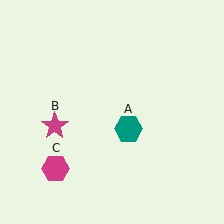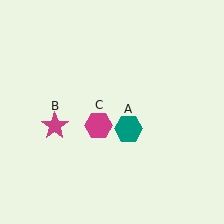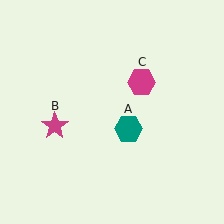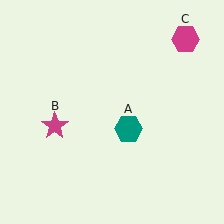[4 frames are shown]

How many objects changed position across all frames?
1 object changed position: magenta hexagon (object C).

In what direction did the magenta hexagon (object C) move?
The magenta hexagon (object C) moved up and to the right.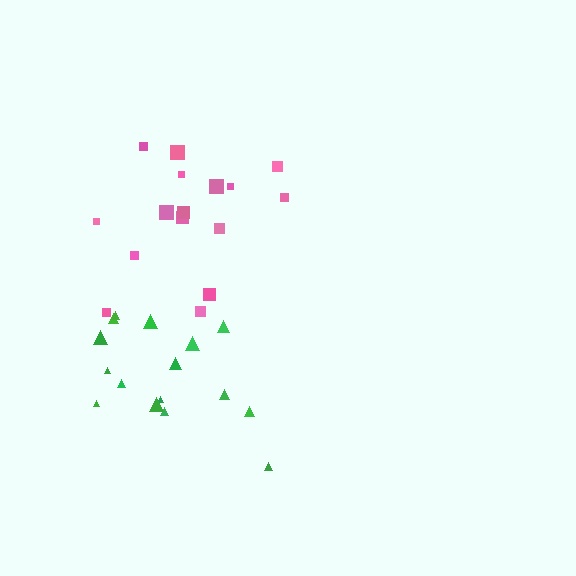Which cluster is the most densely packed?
Pink.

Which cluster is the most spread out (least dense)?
Green.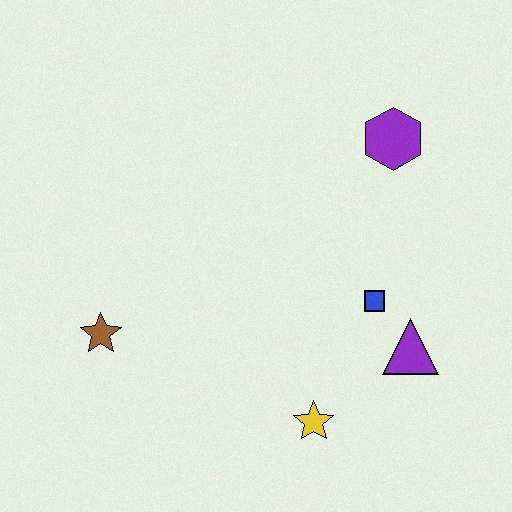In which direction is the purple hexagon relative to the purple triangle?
The purple hexagon is above the purple triangle.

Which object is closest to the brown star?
The yellow star is closest to the brown star.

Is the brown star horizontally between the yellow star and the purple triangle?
No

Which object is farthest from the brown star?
The purple hexagon is farthest from the brown star.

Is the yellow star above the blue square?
No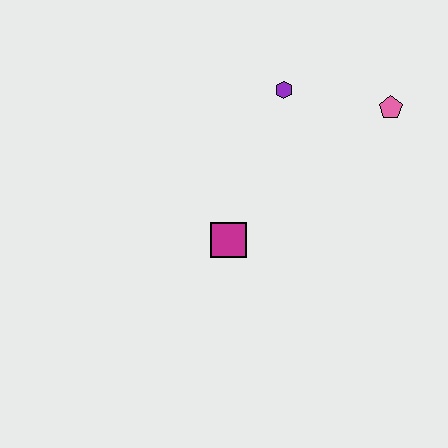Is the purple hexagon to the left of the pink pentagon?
Yes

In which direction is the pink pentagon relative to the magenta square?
The pink pentagon is to the right of the magenta square.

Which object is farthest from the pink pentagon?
The magenta square is farthest from the pink pentagon.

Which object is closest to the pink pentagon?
The purple hexagon is closest to the pink pentagon.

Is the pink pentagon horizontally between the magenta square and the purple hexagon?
No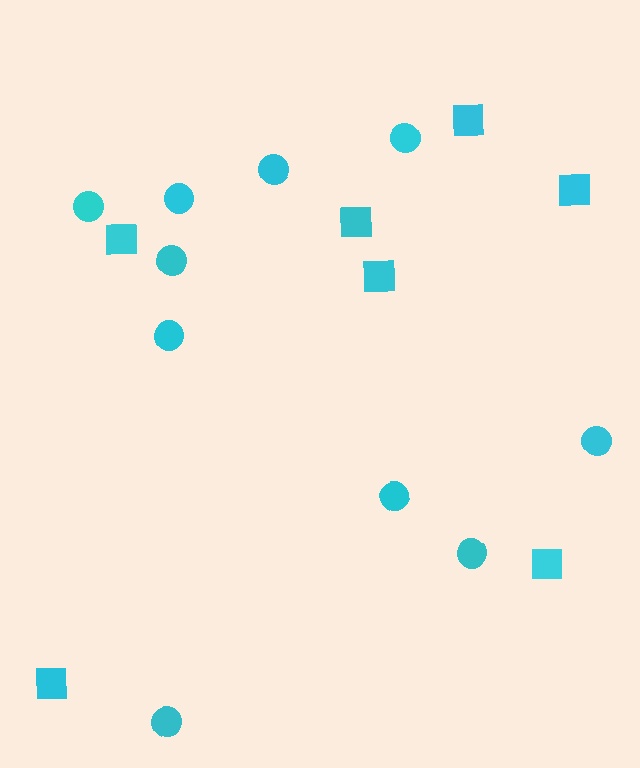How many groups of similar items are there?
There are 2 groups: one group of circles (10) and one group of squares (7).